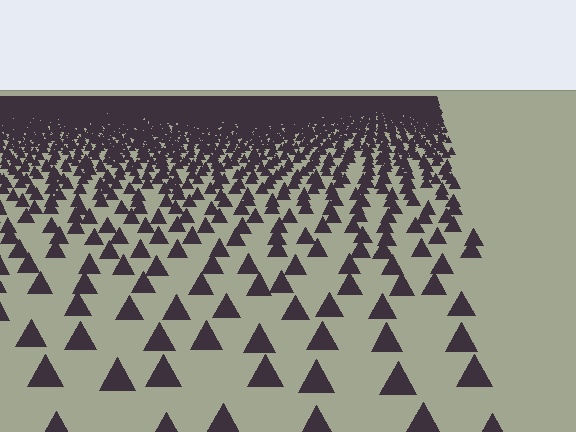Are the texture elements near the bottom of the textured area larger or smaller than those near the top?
Larger. Near the bottom, elements are closer to the viewer and appear at a bigger on-screen size.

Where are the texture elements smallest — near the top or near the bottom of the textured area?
Near the top.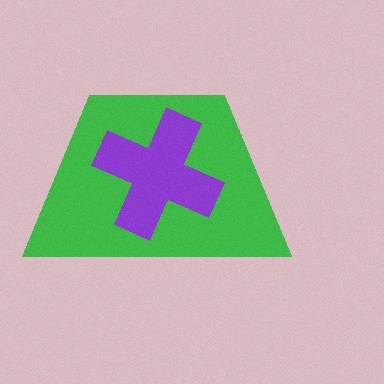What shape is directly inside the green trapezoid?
The purple cross.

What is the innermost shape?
The purple cross.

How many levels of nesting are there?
2.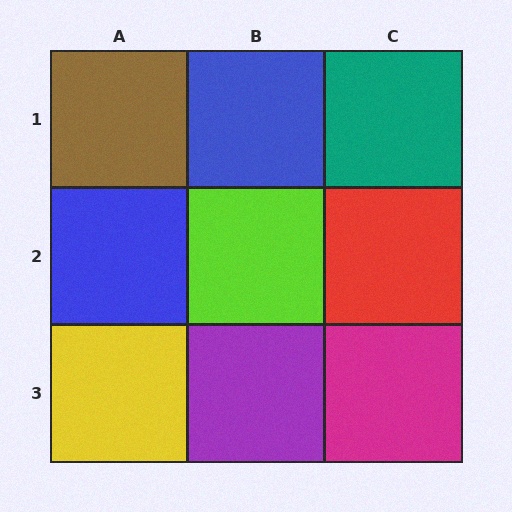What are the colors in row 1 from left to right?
Brown, blue, teal.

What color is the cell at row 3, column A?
Yellow.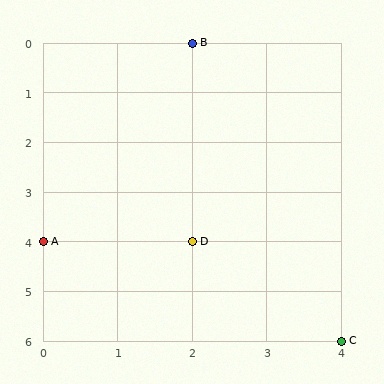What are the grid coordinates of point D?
Point D is at grid coordinates (2, 4).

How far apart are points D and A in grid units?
Points D and A are 2 columns apart.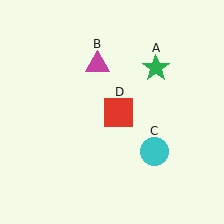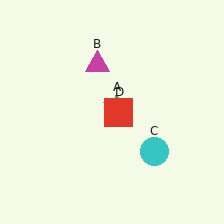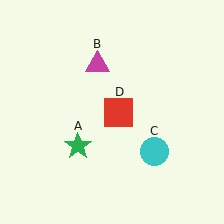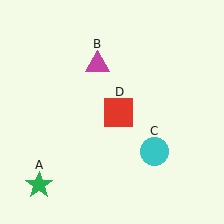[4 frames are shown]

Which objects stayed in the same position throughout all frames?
Magenta triangle (object B) and cyan circle (object C) and red square (object D) remained stationary.